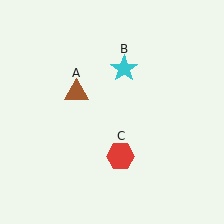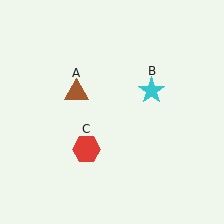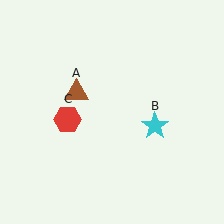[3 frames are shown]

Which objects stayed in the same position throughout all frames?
Brown triangle (object A) remained stationary.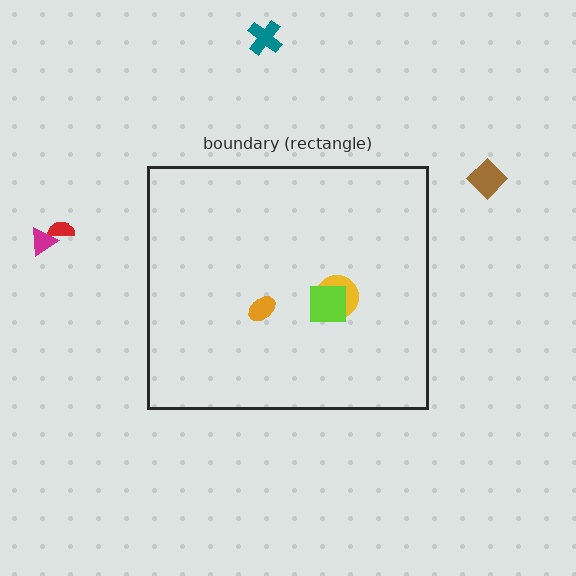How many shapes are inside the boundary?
3 inside, 4 outside.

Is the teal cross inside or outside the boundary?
Outside.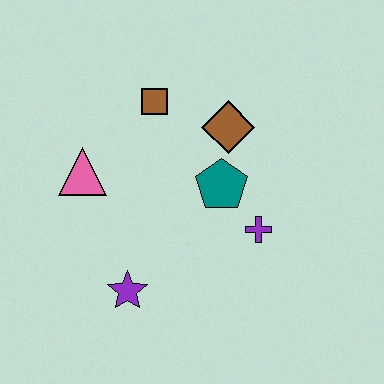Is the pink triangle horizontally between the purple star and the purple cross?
No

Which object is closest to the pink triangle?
The brown square is closest to the pink triangle.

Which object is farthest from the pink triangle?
The purple cross is farthest from the pink triangle.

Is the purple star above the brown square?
No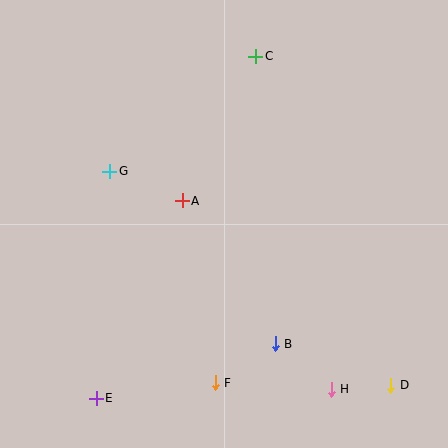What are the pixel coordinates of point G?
Point G is at (110, 171).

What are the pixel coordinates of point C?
Point C is at (256, 56).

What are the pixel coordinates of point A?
Point A is at (182, 201).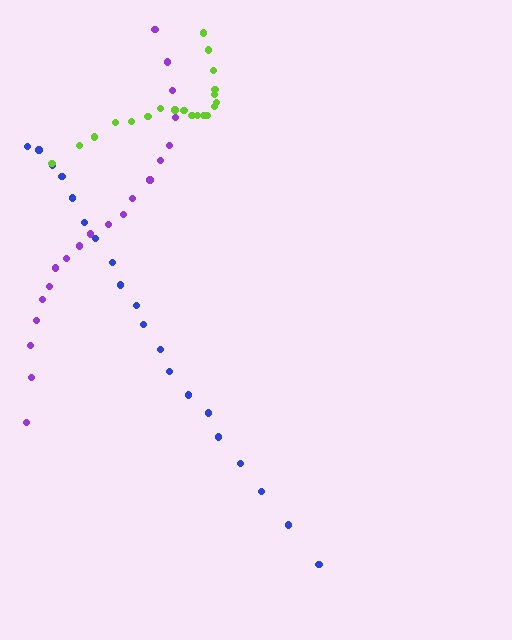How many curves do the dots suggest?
There are 3 distinct paths.